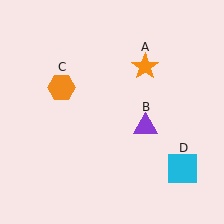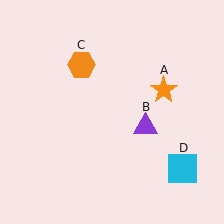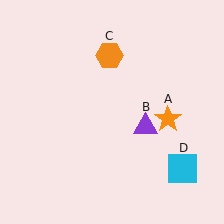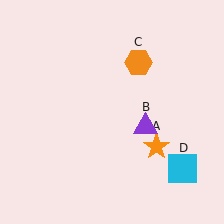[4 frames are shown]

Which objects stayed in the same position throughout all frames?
Purple triangle (object B) and cyan square (object D) remained stationary.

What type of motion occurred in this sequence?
The orange star (object A), orange hexagon (object C) rotated clockwise around the center of the scene.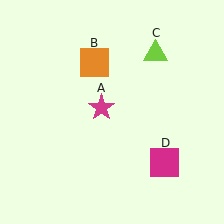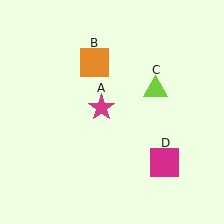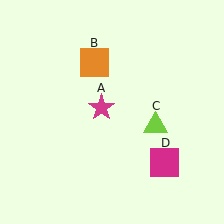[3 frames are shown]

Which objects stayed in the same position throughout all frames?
Magenta star (object A) and orange square (object B) and magenta square (object D) remained stationary.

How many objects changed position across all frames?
1 object changed position: lime triangle (object C).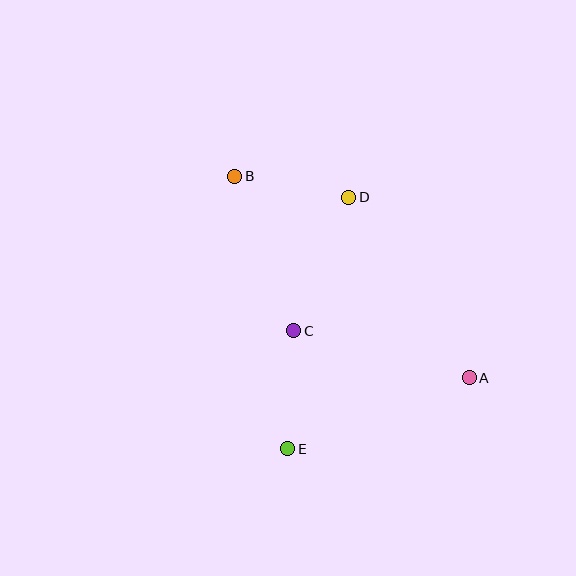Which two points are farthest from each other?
Points A and B are farthest from each other.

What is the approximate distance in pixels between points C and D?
The distance between C and D is approximately 145 pixels.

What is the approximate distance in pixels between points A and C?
The distance between A and C is approximately 182 pixels.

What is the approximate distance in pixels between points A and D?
The distance between A and D is approximately 218 pixels.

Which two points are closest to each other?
Points B and D are closest to each other.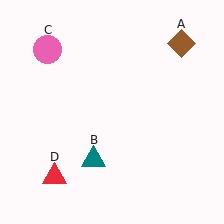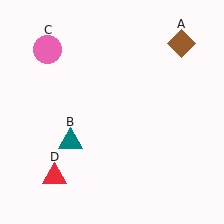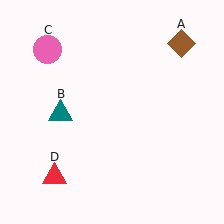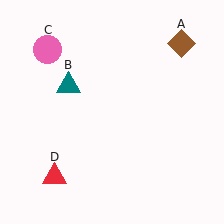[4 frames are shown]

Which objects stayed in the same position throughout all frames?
Brown diamond (object A) and pink circle (object C) and red triangle (object D) remained stationary.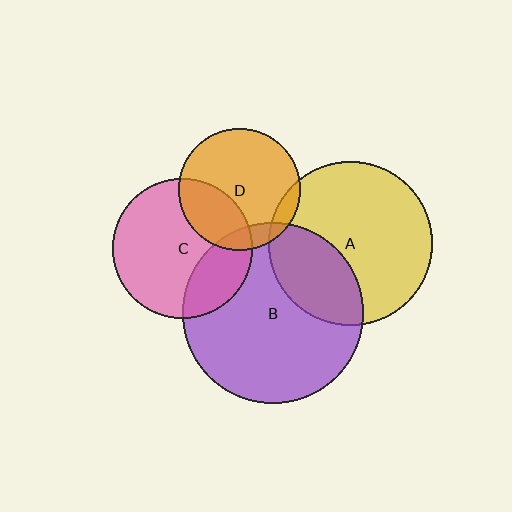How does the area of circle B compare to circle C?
Approximately 1.7 times.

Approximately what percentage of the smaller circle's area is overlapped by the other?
Approximately 30%.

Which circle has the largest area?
Circle B (purple).